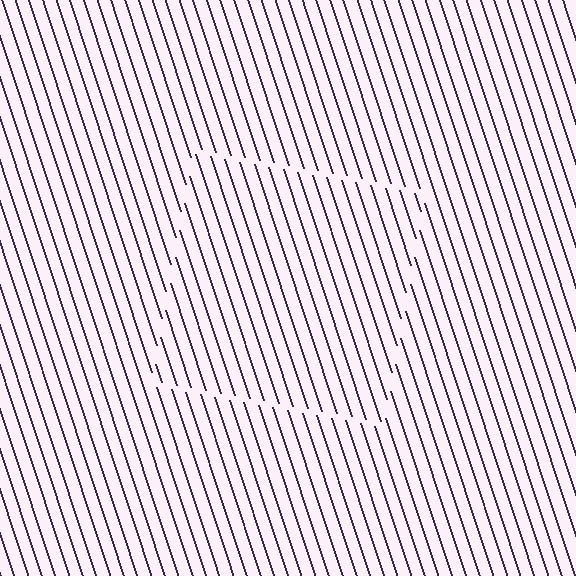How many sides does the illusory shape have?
4 sides — the line-ends trace a square.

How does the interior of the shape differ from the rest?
The interior of the shape contains the same grating, shifted by half a period — the contour is defined by the phase discontinuity where line-ends from the inner and outer gratings abut.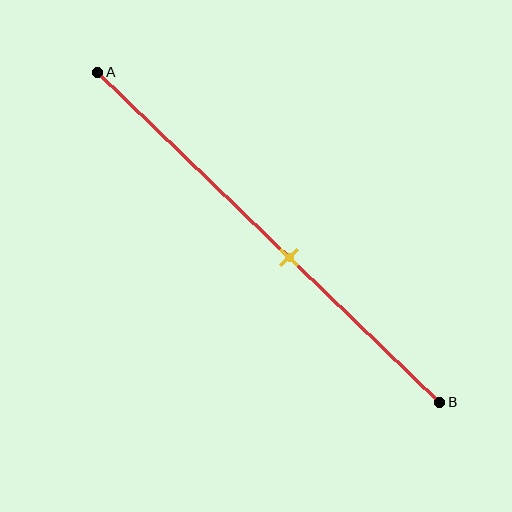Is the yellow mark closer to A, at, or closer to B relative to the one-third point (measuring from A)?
The yellow mark is closer to point B than the one-third point of segment AB.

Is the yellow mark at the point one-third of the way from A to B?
No, the mark is at about 55% from A, not at the 33% one-third point.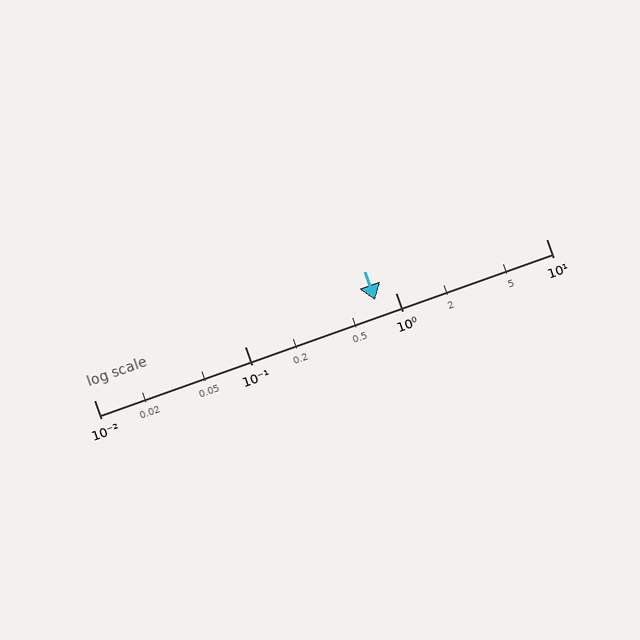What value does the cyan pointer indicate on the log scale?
The pointer indicates approximately 0.73.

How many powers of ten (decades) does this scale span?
The scale spans 3 decades, from 0.01 to 10.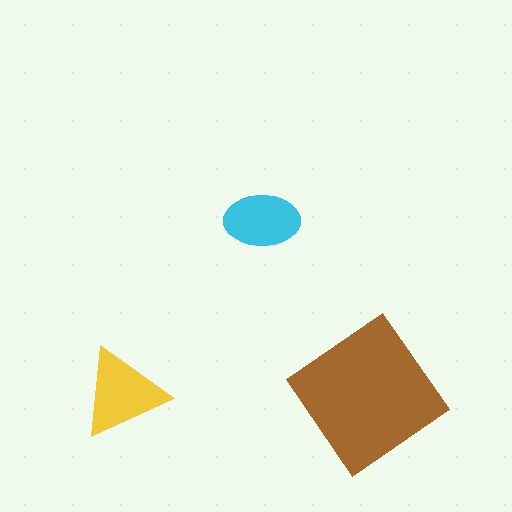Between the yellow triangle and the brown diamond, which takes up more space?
The brown diamond.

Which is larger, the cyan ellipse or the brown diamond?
The brown diamond.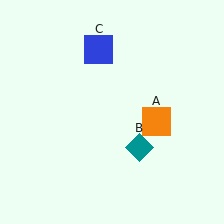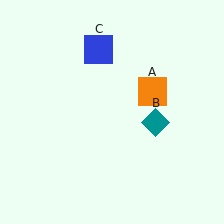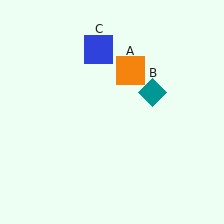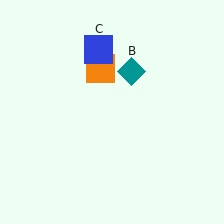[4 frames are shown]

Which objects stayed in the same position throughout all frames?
Blue square (object C) remained stationary.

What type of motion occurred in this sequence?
The orange square (object A), teal diamond (object B) rotated counterclockwise around the center of the scene.